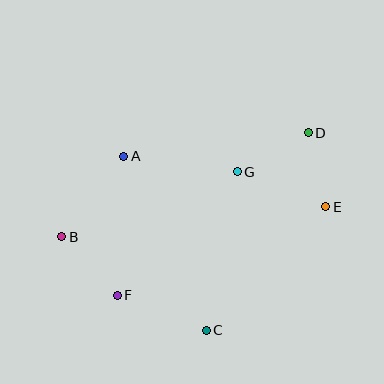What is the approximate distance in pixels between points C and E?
The distance between C and E is approximately 172 pixels.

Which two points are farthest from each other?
Points B and D are farthest from each other.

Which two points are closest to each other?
Points D and E are closest to each other.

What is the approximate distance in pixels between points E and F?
The distance between E and F is approximately 227 pixels.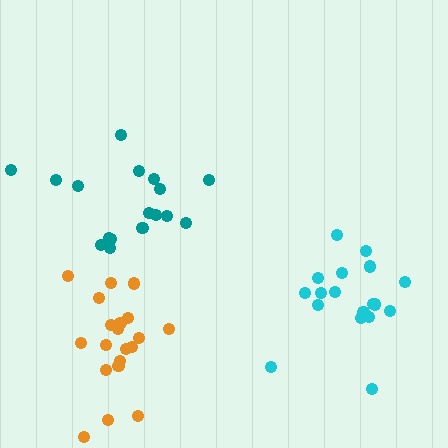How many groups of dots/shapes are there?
There are 3 groups.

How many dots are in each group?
Group 1: 17 dots, Group 2: 20 dots, Group 3: 19 dots (56 total).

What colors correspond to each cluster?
The clusters are colored: teal, orange, cyan.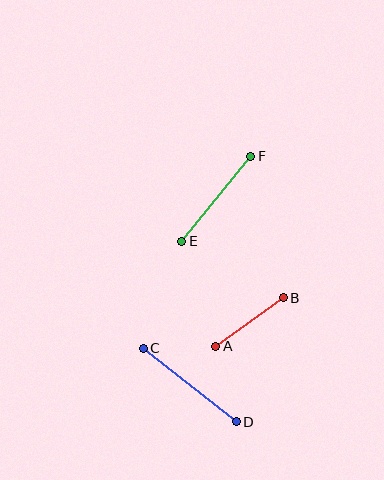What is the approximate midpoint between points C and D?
The midpoint is at approximately (190, 385) pixels.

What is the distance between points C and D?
The distance is approximately 119 pixels.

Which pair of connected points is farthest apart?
Points C and D are farthest apart.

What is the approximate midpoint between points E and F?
The midpoint is at approximately (216, 199) pixels.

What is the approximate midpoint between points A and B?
The midpoint is at approximately (250, 322) pixels.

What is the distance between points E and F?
The distance is approximately 110 pixels.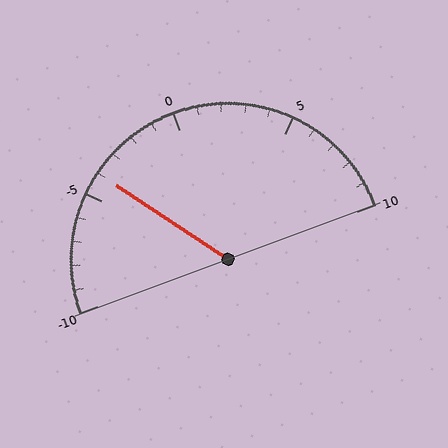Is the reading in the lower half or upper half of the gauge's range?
The reading is in the lower half of the range (-10 to 10).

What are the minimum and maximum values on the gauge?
The gauge ranges from -10 to 10.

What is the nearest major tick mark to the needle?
The nearest major tick mark is -5.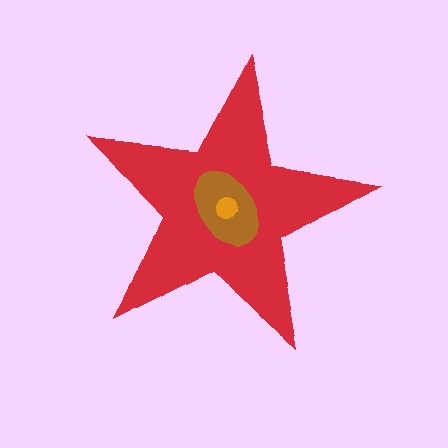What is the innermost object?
The orange circle.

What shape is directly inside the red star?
The brown ellipse.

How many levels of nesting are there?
3.